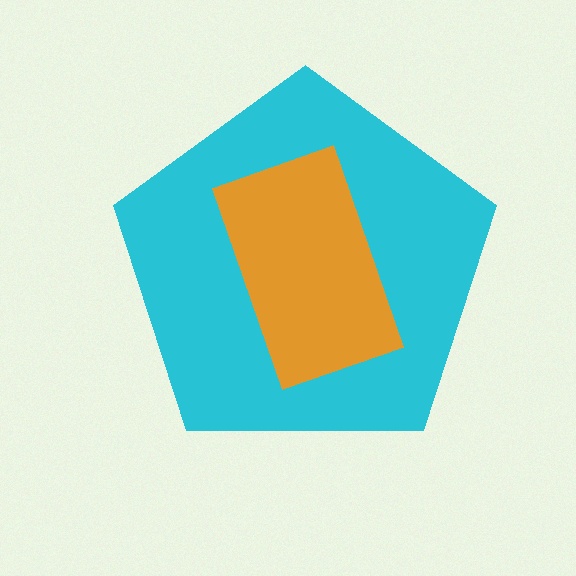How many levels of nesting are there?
2.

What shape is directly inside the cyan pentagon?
The orange rectangle.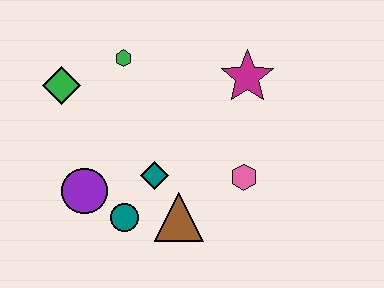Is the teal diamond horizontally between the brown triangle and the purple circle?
Yes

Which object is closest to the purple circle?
The teal circle is closest to the purple circle.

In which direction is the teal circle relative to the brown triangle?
The teal circle is to the left of the brown triangle.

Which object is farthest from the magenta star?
The purple circle is farthest from the magenta star.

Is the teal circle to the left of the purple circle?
No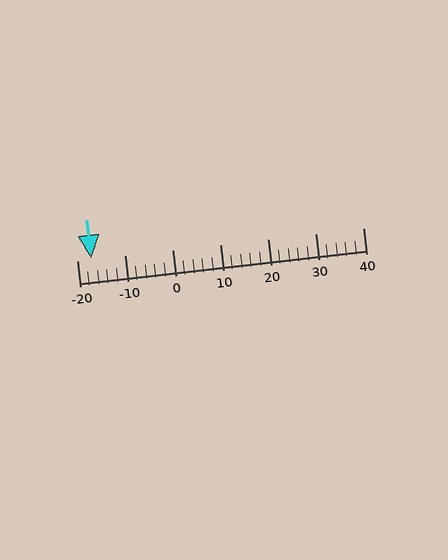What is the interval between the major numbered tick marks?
The major tick marks are spaced 10 units apart.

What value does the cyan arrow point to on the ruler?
The cyan arrow points to approximately -17.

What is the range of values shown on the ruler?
The ruler shows values from -20 to 40.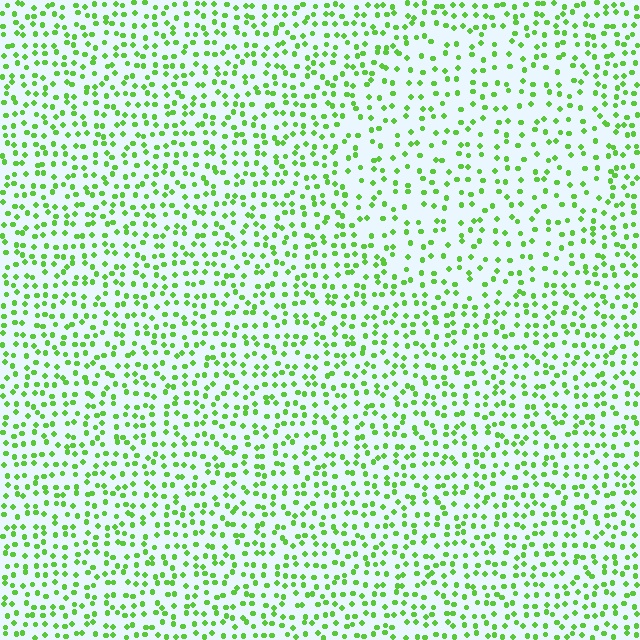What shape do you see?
I see a circle.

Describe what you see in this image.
The image contains small lime elements arranged at two different densities. A circle-shaped region is visible where the elements are less densely packed than the surrounding area.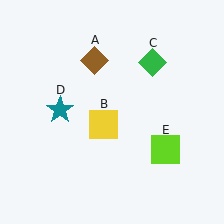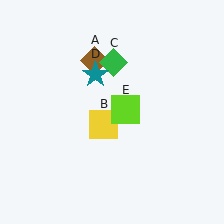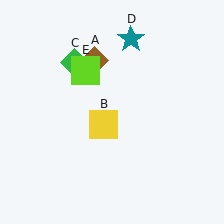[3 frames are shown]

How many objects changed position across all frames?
3 objects changed position: green diamond (object C), teal star (object D), lime square (object E).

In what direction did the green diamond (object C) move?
The green diamond (object C) moved left.